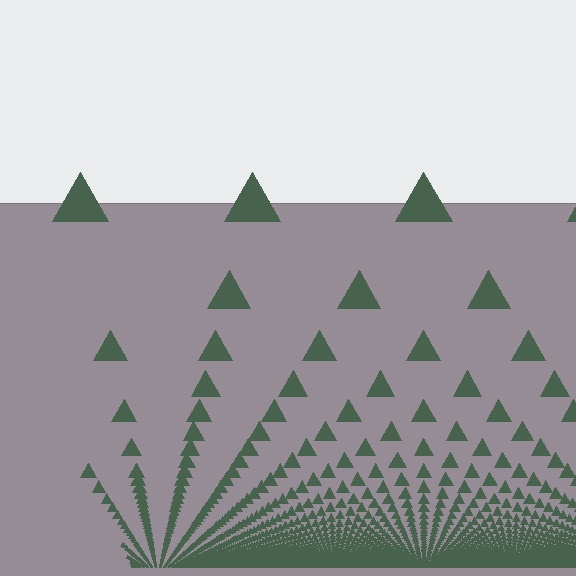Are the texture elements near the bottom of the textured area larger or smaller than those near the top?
Smaller. The gradient is inverted — elements near the bottom are smaller and denser.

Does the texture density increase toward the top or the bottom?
Density increases toward the bottom.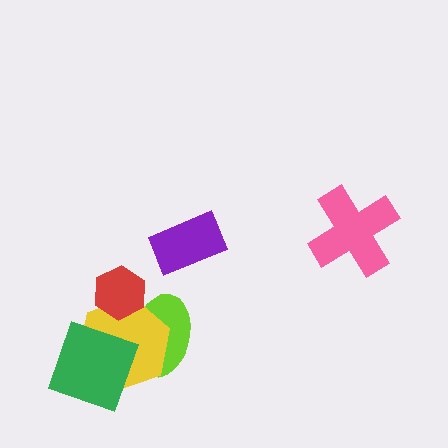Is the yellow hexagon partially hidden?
Yes, it is partially covered by another shape.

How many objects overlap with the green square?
1 object overlaps with the green square.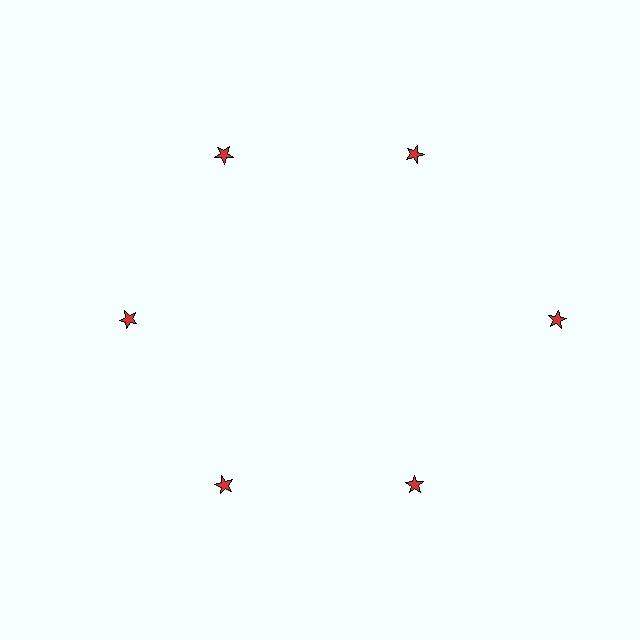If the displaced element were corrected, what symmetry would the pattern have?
It would have 6-fold rotational symmetry — the pattern would map onto itself every 60 degrees.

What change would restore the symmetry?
The symmetry would be restored by moving it inward, back onto the ring so that all 6 stars sit at equal angles and equal distance from the center.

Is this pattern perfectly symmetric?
No. The 6 red stars are arranged in a ring, but one element near the 3 o'clock position is pushed outward from the center, breaking the 6-fold rotational symmetry.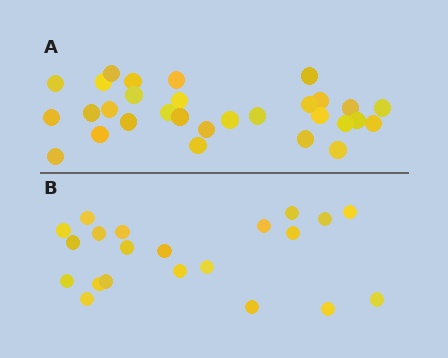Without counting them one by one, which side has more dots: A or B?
Region A (the top region) has more dots.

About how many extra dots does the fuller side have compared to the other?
Region A has roughly 8 or so more dots than region B.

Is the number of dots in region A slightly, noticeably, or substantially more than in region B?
Region A has noticeably more, but not dramatically so. The ratio is roughly 1.4 to 1.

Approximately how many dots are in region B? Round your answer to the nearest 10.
About 20 dots. (The exact count is 21, which rounds to 20.)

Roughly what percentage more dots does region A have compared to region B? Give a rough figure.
About 45% more.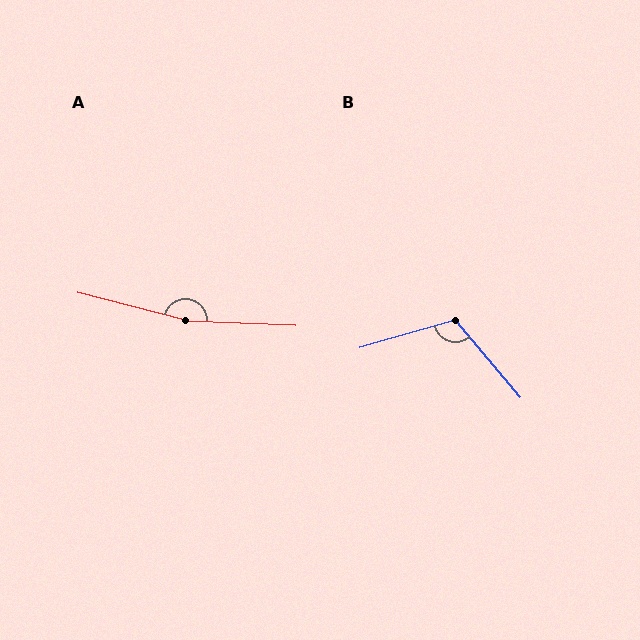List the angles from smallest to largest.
B (114°), A (168°).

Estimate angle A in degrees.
Approximately 168 degrees.